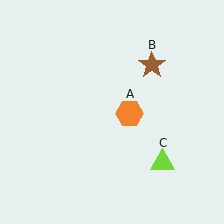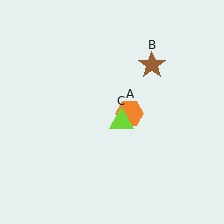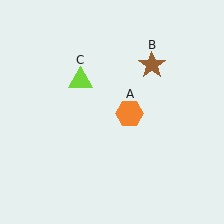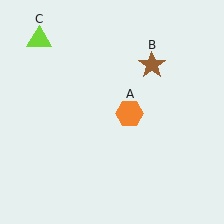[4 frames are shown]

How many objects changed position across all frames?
1 object changed position: lime triangle (object C).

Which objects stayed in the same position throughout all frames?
Orange hexagon (object A) and brown star (object B) remained stationary.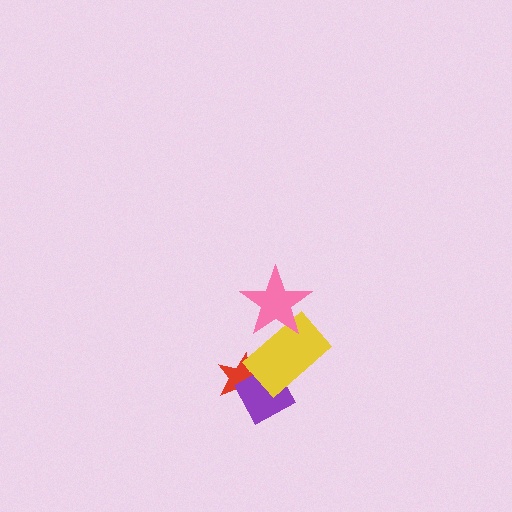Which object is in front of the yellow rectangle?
The pink star is in front of the yellow rectangle.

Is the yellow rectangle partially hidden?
Yes, it is partially covered by another shape.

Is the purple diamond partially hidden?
Yes, it is partially covered by another shape.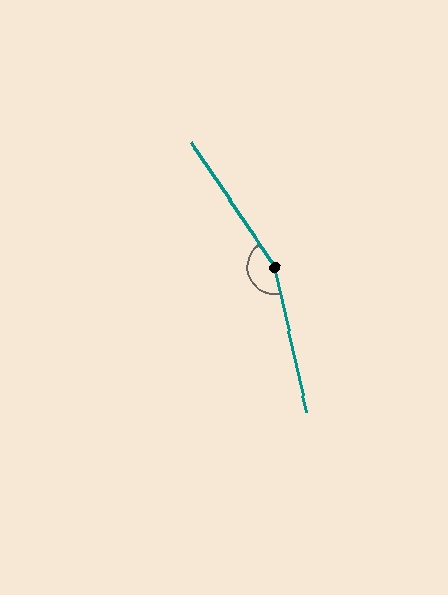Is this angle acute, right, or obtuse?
It is obtuse.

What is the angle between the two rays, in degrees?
Approximately 158 degrees.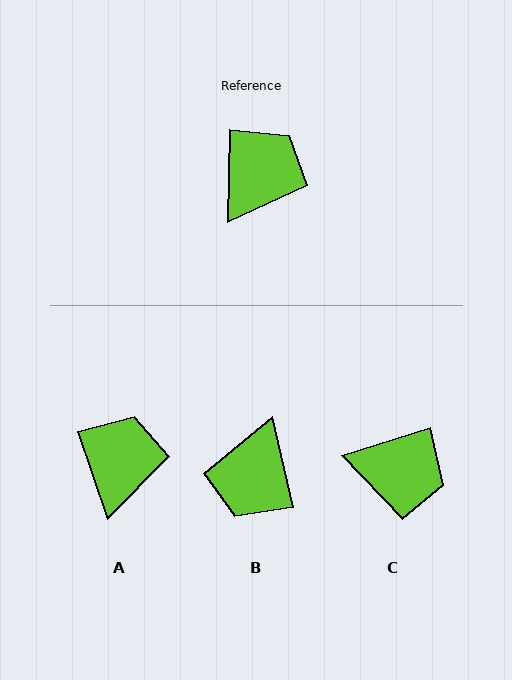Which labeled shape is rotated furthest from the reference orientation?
B, about 165 degrees away.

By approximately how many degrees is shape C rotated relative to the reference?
Approximately 71 degrees clockwise.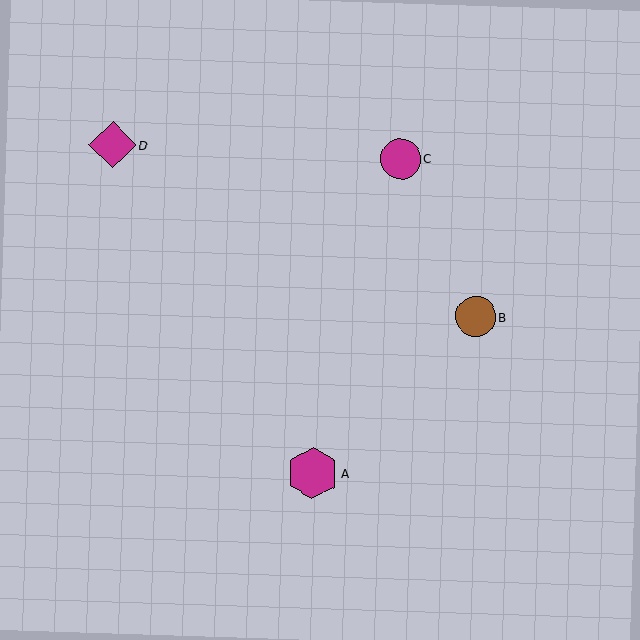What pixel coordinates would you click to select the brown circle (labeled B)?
Click at (475, 317) to select the brown circle B.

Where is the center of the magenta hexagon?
The center of the magenta hexagon is at (312, 473).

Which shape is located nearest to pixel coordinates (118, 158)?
The magenta diamond (labeled D) at (113, 145) is nearest to that location.